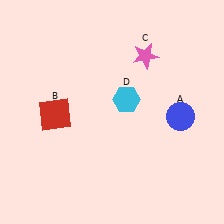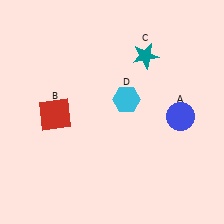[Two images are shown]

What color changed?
The star (C) changed from pink in Image 1 to teal in Image 2.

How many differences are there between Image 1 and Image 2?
There is 1 difference between the two images.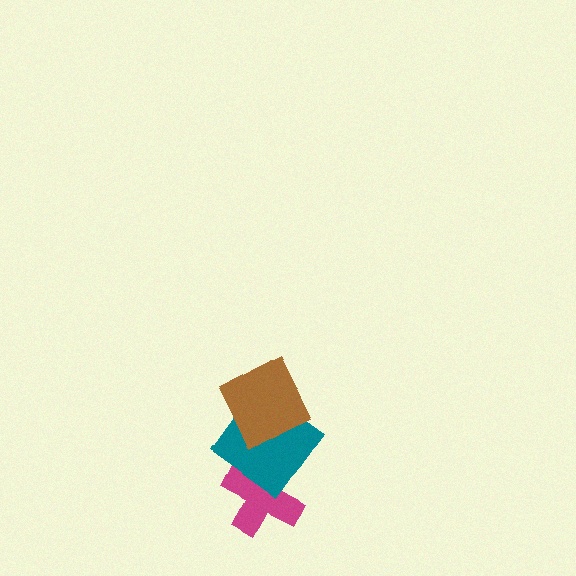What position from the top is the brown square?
The brown square is 1st from the top.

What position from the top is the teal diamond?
The teal diamond is 2nd from the top.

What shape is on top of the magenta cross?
The teal diamond is on top of the magenta cross.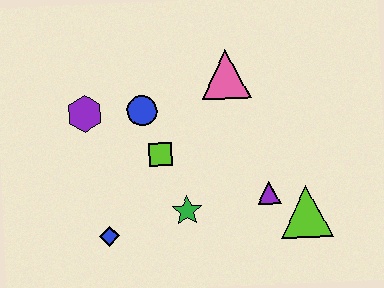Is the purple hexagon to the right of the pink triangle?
No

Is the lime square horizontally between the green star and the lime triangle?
No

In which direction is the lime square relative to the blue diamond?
The lime square is above the blue diamond.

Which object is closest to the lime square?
The blue circle is closest to the lime square.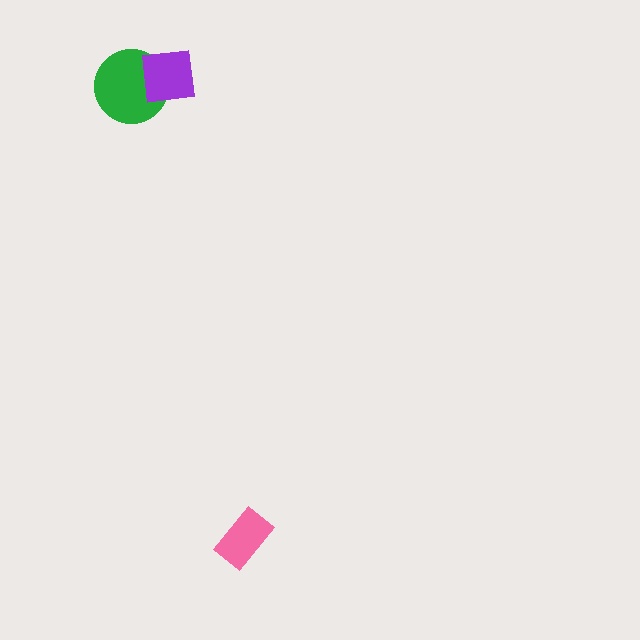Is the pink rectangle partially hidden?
No, no other shape covers it.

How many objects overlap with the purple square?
1 object overlaps with the purple square.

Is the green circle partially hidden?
Yes, it is partially covered by another shape.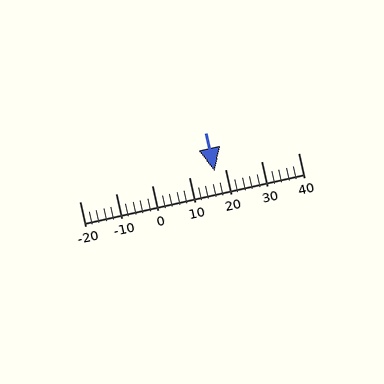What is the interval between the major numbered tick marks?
The major tick marks are spaced 10 units apart.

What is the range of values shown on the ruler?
The ruler shows values from -20 to 40.